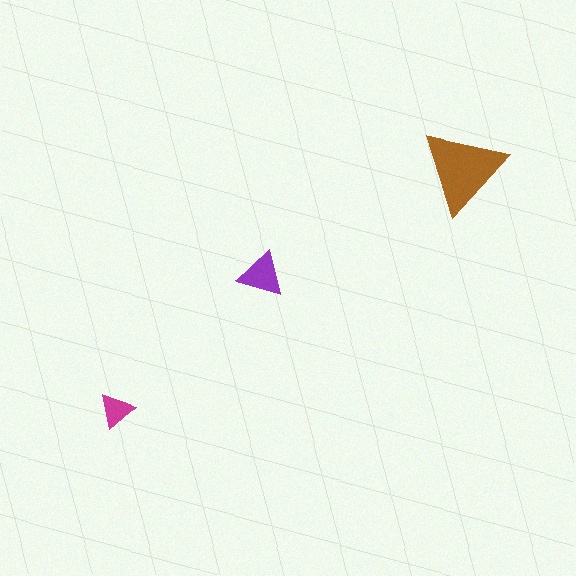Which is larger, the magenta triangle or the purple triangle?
The purple one.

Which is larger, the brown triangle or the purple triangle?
The brown one.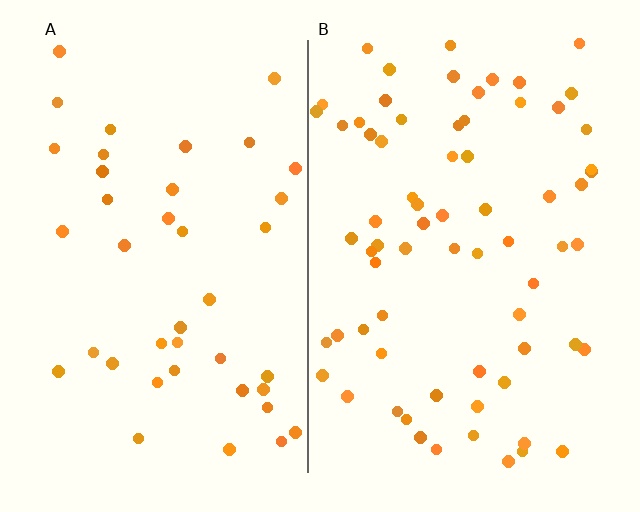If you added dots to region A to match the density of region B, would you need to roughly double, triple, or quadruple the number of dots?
Approximately double.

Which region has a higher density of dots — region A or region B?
B (the right).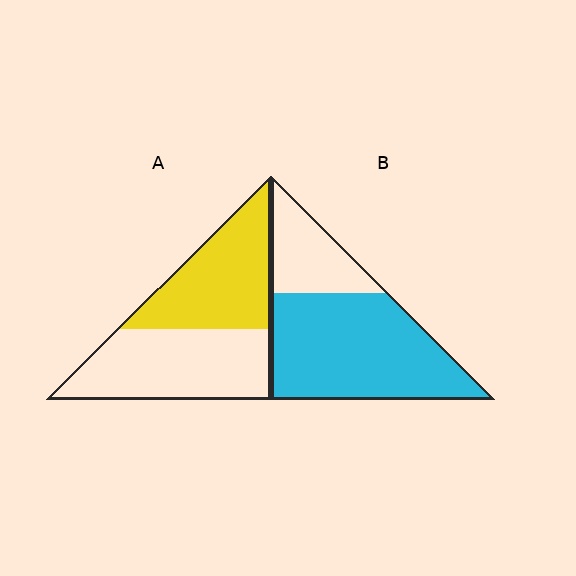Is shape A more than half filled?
Roughly half.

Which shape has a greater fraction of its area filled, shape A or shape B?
Shape B.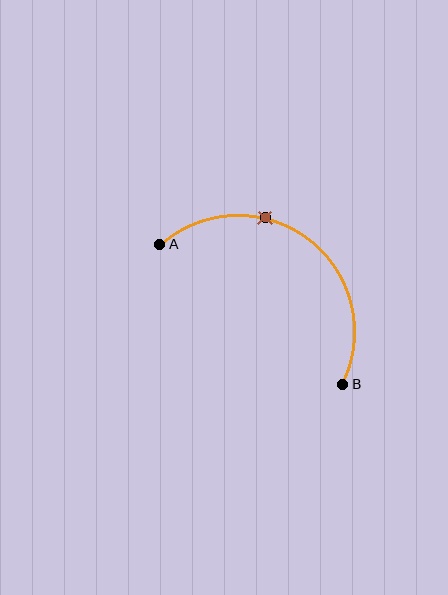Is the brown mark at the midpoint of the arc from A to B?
No. The brown mark lies on the arc but is closer to endpoint A. The arc midpoint would be at the point on the curve equidistant along the arc from both A and B.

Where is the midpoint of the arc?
The arc midpoint is the point on the curve farthest from the straight line joining A and B. It sits above and to the right of that line.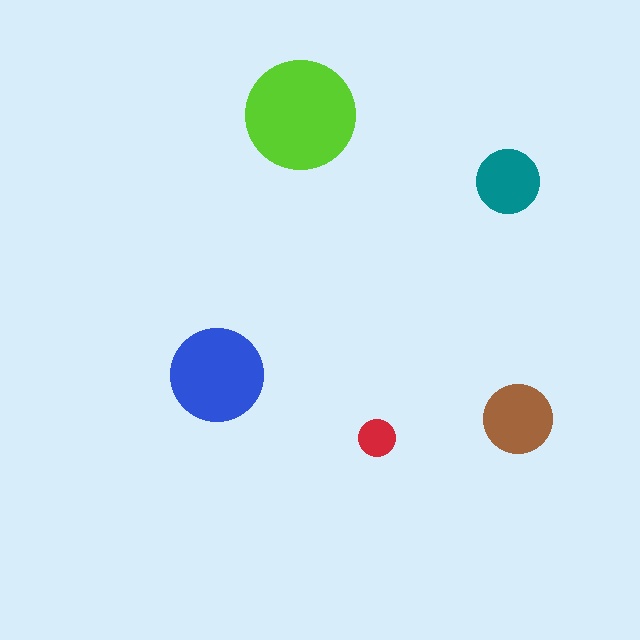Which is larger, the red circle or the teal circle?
The teal one.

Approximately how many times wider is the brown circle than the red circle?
About 2 times wider.